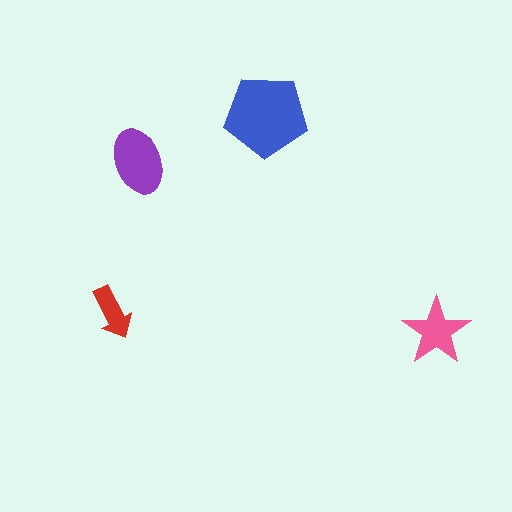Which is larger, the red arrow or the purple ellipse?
The purple ellipse.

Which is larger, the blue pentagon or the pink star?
The blue pentagon.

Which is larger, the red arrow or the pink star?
The pink star.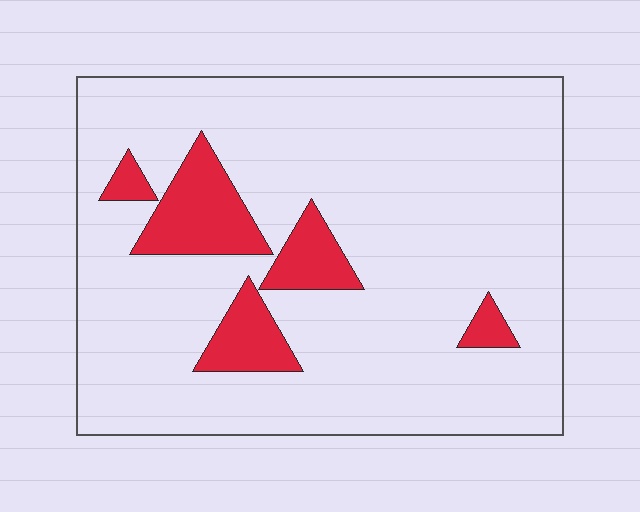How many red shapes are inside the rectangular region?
5.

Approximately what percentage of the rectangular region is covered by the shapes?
Approximately 15%.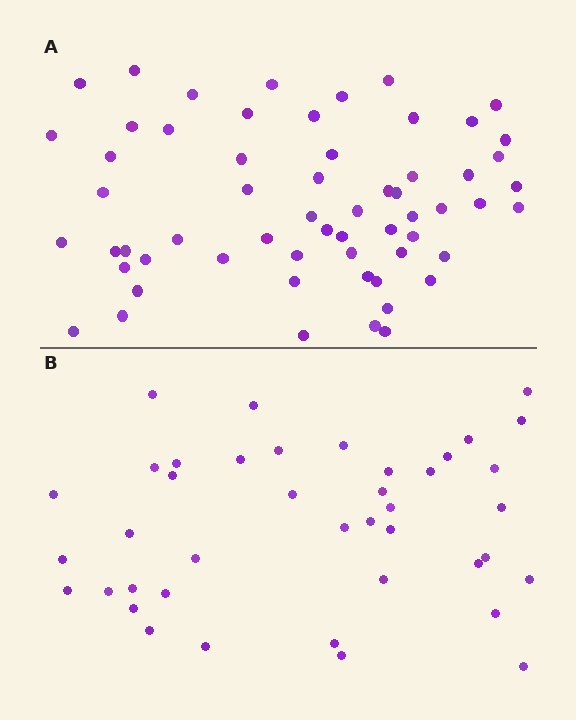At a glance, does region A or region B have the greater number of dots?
Region A (the top region) has more dots.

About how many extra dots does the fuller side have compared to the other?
Region A has approximately 20 more dots than region B.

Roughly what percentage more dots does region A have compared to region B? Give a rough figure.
About 45% more.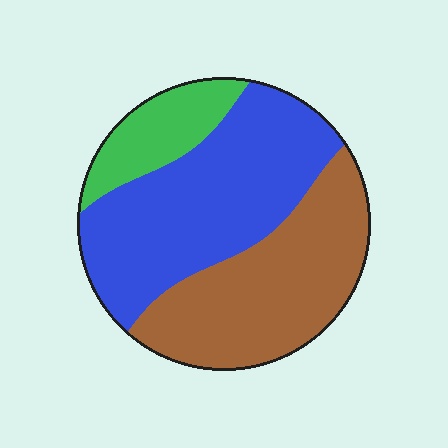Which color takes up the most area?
Blue, at roughly 45%.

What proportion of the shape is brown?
Brown covers 39% of the shape.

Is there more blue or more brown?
Blue.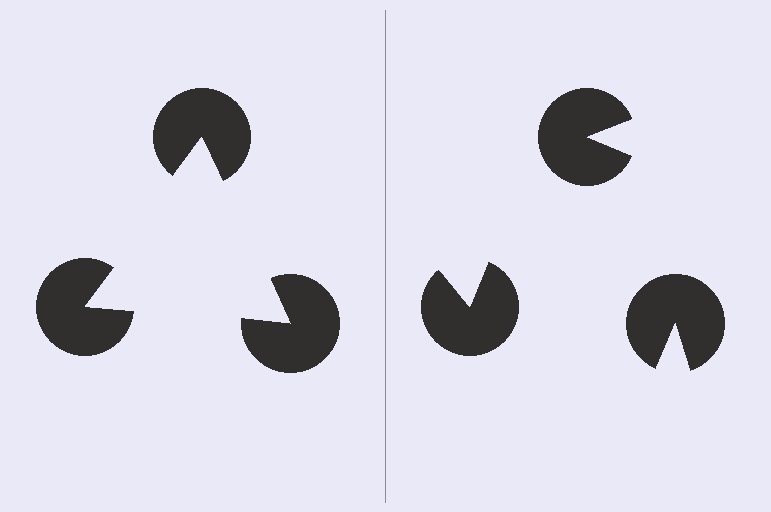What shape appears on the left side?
An illusory triangle.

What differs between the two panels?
The pac-man discs are positioned identically on both sides; only the wedge orientations differ. On the left they align to a triangle; on the right they are misaligned.